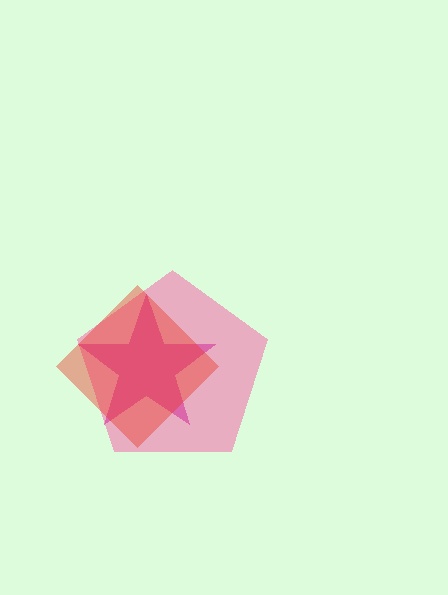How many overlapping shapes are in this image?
There are 3 overlapping shapes in the image.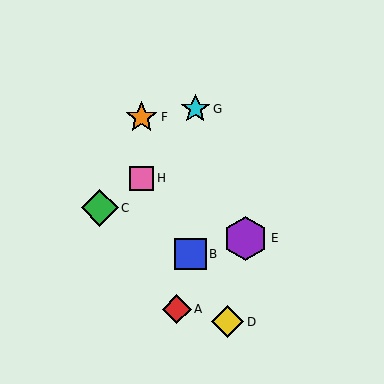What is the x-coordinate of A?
Object A is at x≈177.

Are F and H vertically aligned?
Yes, both are at x≈142.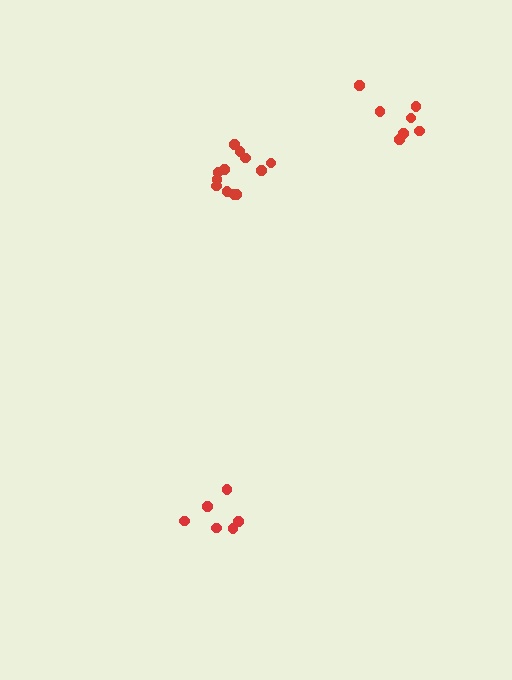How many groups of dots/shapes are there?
There are 3 groups.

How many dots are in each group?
Group 1: 6 dots, Group 2: 12 dots, Group 3: 7 dots (25 total).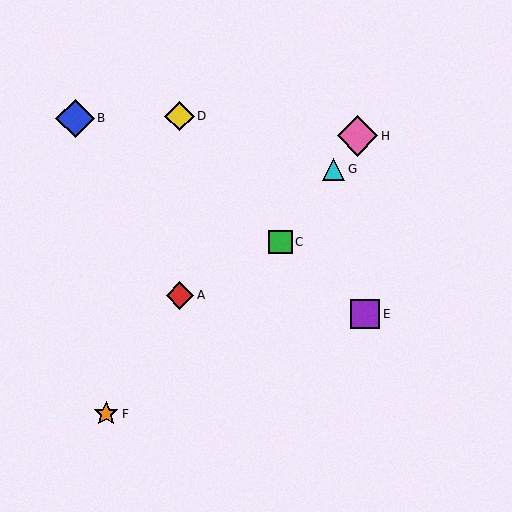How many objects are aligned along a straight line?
3 objects (C, G, H) are aligned along a straight line.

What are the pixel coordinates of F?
Object F is at (106, 414).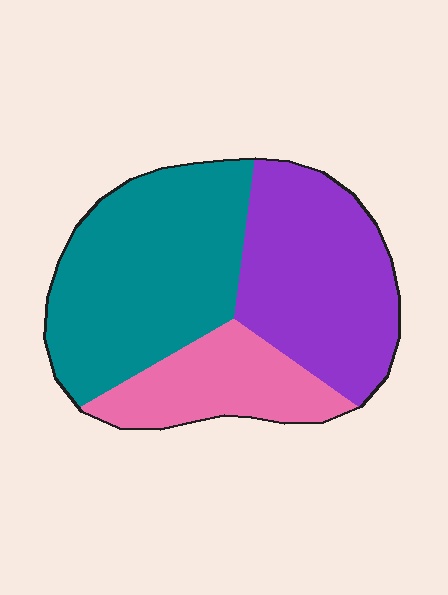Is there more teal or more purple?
Teal.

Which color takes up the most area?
Teal, at roughly 45%.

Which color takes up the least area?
Pink, at roughly 20%.